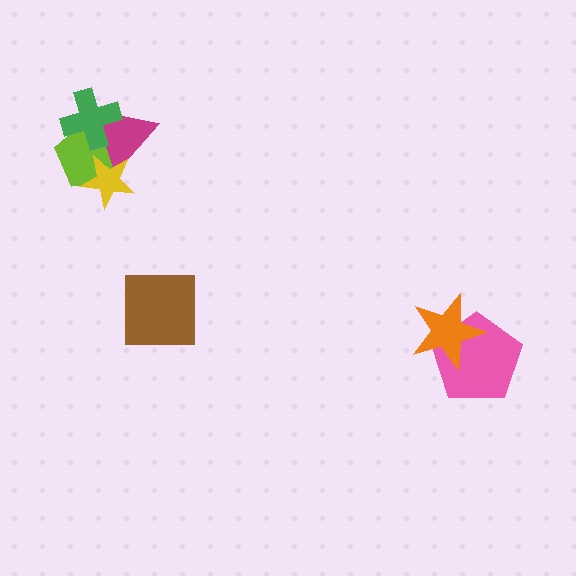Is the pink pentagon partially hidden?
Yes, it is partially covered by another shape.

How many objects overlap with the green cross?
2 objects overlap with the green cross.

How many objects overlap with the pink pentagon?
1 object overlaps with the pink pentagon.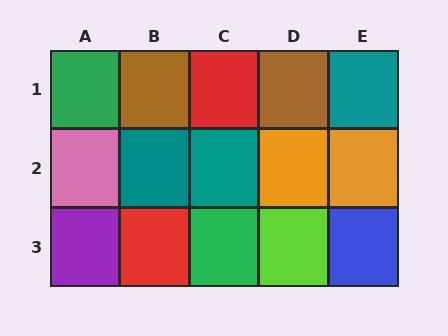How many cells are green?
2 cells are green.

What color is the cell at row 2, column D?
Orange.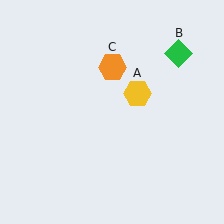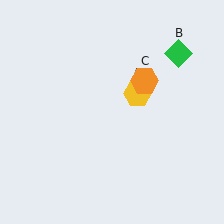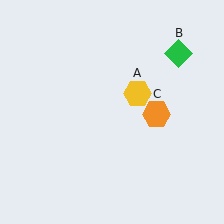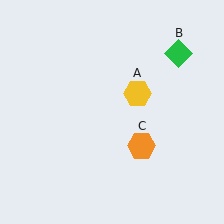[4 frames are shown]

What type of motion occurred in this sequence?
The orange hexagon (object C) rotated clockwise around the center of the scene.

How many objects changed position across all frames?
1 object changed position: orange hexagon (object C).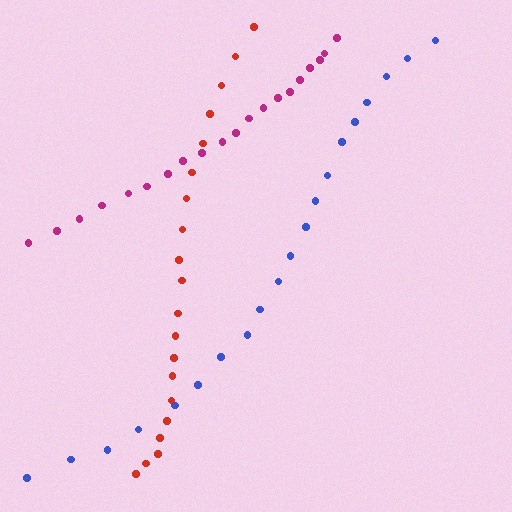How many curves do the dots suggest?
There are 3 distinct paths.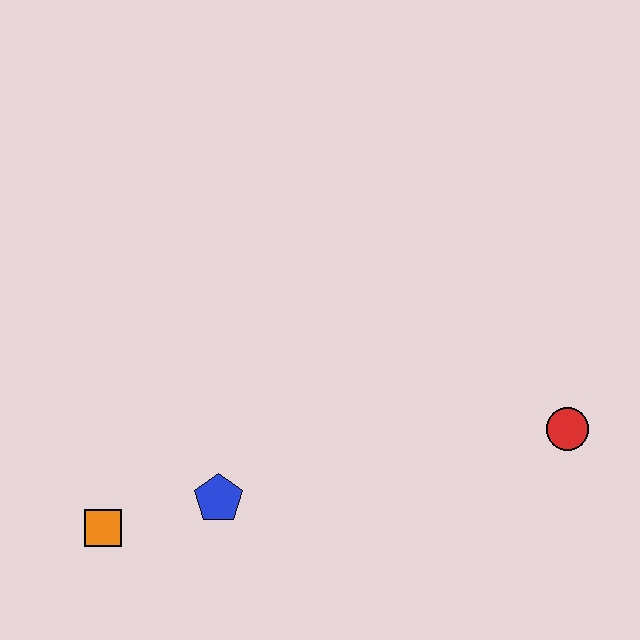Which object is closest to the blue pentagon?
The orange square is closest to the blue pentagon.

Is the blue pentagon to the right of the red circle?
No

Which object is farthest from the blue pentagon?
The red circle is farthest from the blue pentagon.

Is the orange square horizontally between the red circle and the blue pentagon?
No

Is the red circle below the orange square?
No